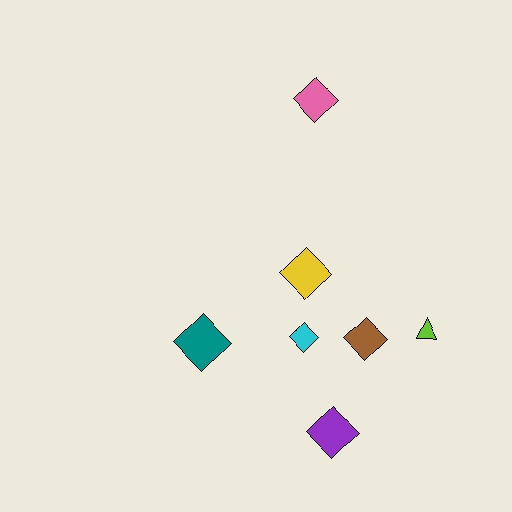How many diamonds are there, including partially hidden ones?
There are 6 diamonds.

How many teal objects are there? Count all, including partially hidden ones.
There is 1 teal object.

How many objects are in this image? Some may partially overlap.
There are 7 objects.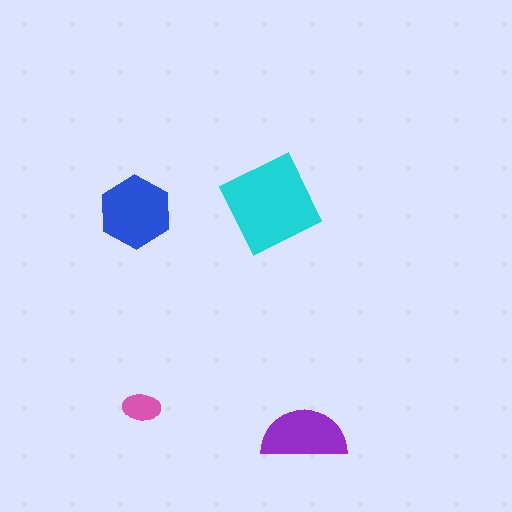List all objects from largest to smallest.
The cyan diamond, the blue hexagon, the purple semicircle, the pink ellipse.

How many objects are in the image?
There are 4 objects in the image.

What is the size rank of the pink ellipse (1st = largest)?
4th.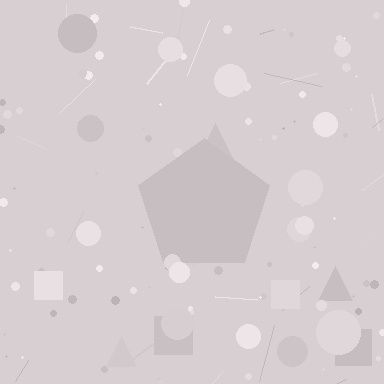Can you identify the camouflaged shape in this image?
The camouflaged shape is a pentagon.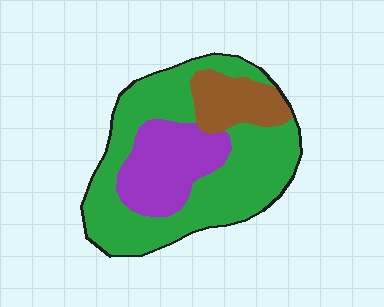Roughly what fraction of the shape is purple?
Purple covers 24% of the shape.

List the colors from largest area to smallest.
From largest to smallest: green, purple, brown.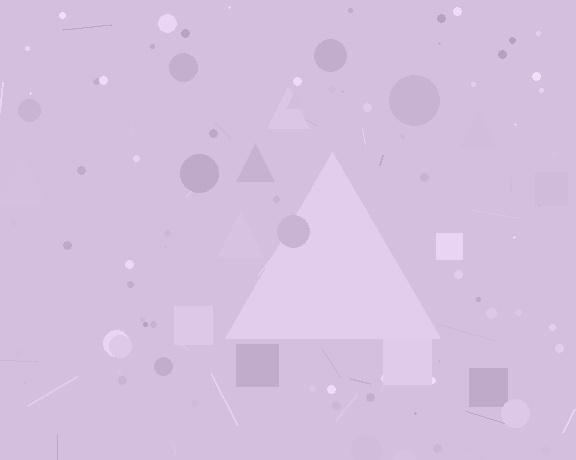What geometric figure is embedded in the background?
A triangle is embedded in the background.